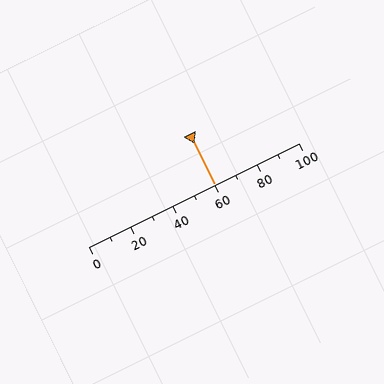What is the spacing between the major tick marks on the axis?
The major ticks are spaced 20 apart.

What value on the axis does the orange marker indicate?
The marker indicates approximately 60.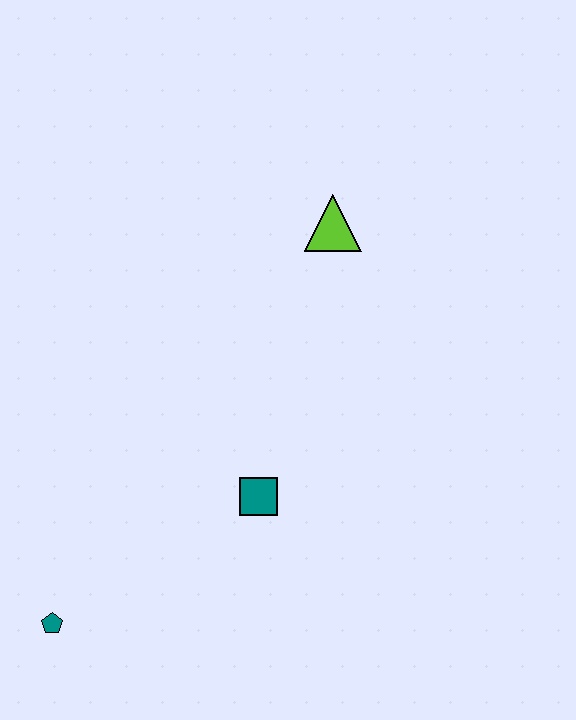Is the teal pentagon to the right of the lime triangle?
No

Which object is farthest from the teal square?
The lime triangle is farthest from the teal square.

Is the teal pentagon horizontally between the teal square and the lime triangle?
No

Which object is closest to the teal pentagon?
The teal square is closest to the teal pentagon.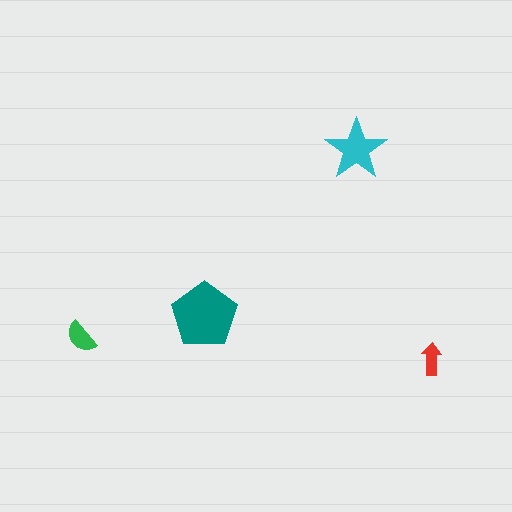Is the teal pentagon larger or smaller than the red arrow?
Larger.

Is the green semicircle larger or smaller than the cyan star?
Smaller.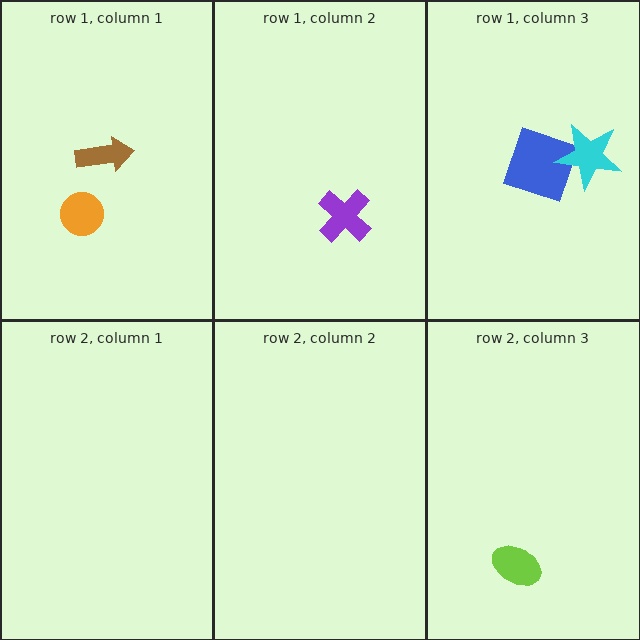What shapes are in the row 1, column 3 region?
The blue square, the cyan star.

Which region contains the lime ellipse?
The row 2, column 3 region.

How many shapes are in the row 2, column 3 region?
1.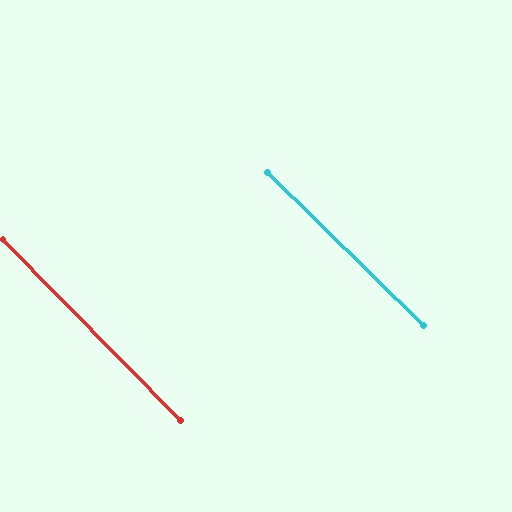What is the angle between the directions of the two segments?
Approximately 1 degree.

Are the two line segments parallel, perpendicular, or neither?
Parallel — their directions differ by only 1.3°.